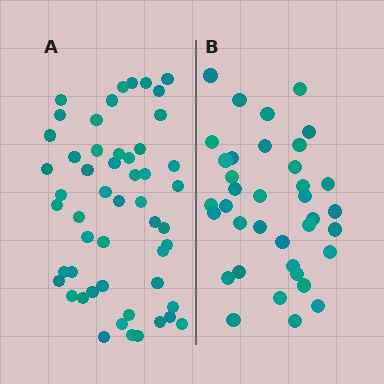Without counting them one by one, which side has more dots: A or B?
Region A (the left region) has more dots.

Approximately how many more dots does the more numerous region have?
Region A has approximately 15 more dots than region B.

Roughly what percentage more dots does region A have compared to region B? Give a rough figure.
About 40% more.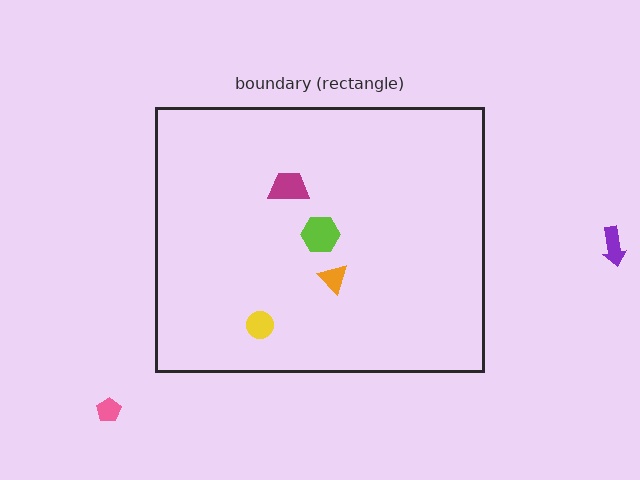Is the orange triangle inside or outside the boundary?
Inside.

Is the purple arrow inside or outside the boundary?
Outside.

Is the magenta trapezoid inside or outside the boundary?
Inside.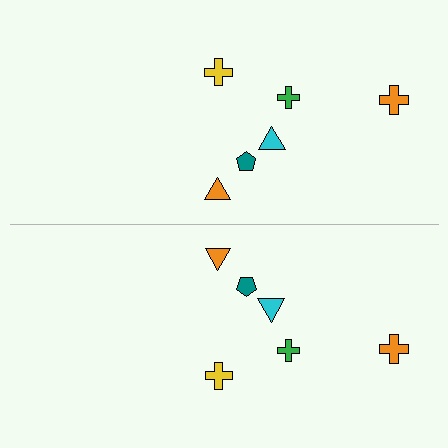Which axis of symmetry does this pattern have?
The pattern has a horizontal axis of symmetry running through the center of the image.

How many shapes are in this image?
There are 12 shapes in this image.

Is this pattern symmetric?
Yes, this pattern has bilateral (reflection) symmetry.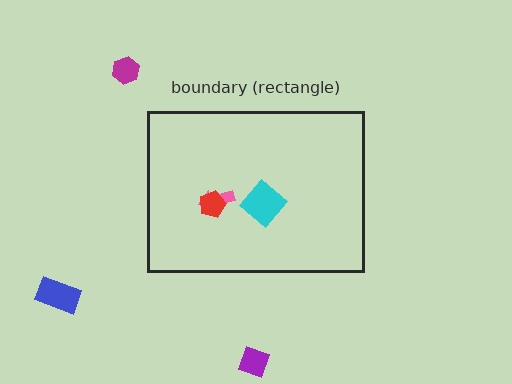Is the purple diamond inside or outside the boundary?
Outside.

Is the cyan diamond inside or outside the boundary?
Inside.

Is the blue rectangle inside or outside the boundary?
Outside.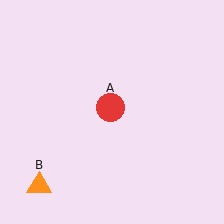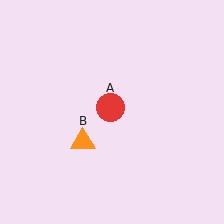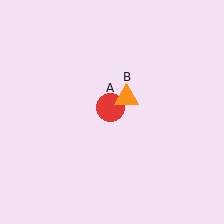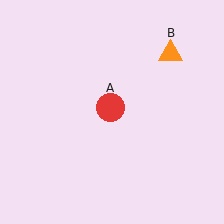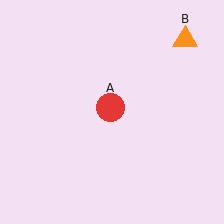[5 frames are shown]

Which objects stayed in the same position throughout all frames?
Red circle (object A) remained stationary.